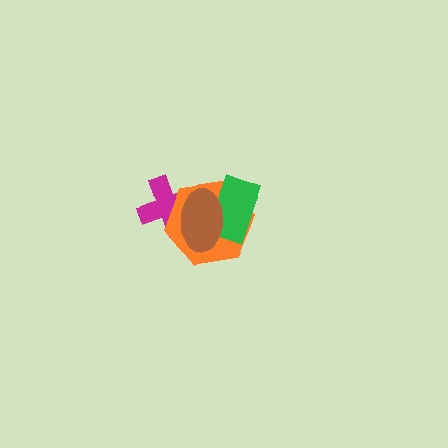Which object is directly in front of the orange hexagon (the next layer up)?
The green rectangle is directly in front of the orange hexagon.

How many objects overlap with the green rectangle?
2 objects overlap with the green rectangle.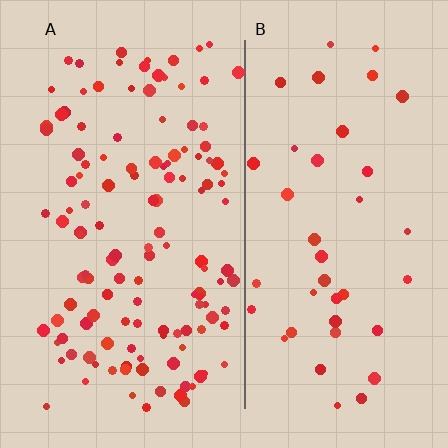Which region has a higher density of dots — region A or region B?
A (the left).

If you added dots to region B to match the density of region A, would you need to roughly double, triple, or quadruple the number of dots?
Approximately triple.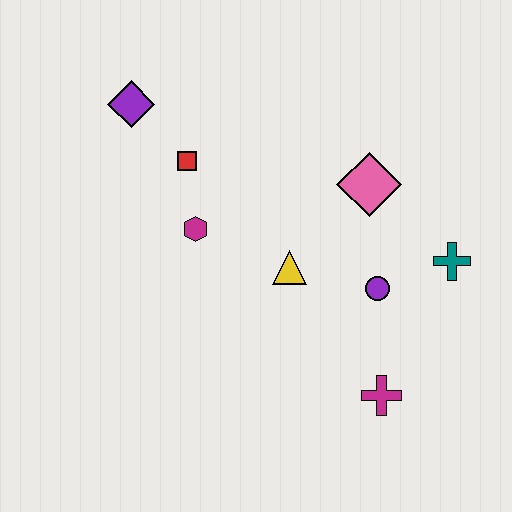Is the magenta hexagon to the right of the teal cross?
No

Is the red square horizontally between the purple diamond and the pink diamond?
Yes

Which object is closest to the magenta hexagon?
The red square is closest to the magenta hexagon.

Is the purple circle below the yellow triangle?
Yes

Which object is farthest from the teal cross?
The purple diamond is farthest from the teal cross.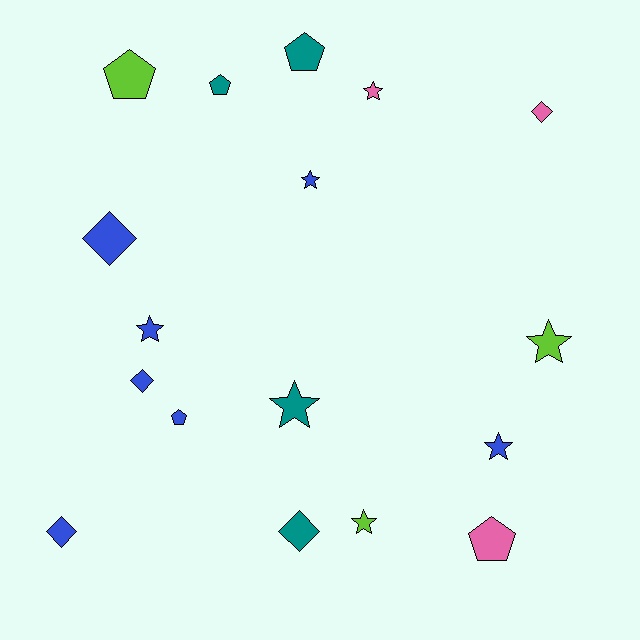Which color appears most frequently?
Blue, with 7 objects.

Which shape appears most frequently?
Star, with 7 objects.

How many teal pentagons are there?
There are 2 teal pentagons.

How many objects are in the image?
There are 17 objects.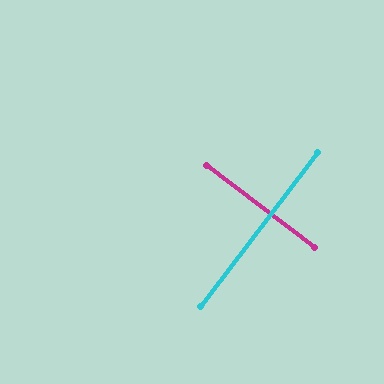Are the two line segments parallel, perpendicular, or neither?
Perpendicular — they meet at approximately 90°.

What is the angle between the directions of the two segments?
Approximately 90 degrees.